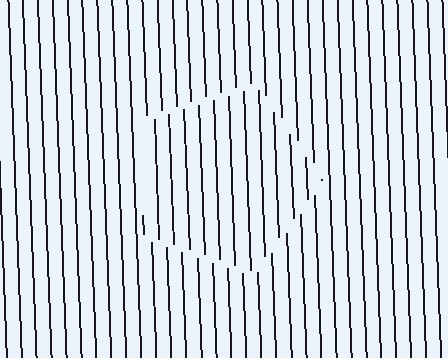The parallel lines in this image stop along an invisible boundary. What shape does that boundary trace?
An illusory pentagon. The interior of the shape contains the same grating, shifted by half a period — the contour is defined by the phase discontinuity where line-ends from the inner and outer gratings abut.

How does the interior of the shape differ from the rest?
The interior of the shape contains the same grating, shifted by half a period — the contour is defined by the phase discontinuity where line-ends from the inner and outer gratings abut.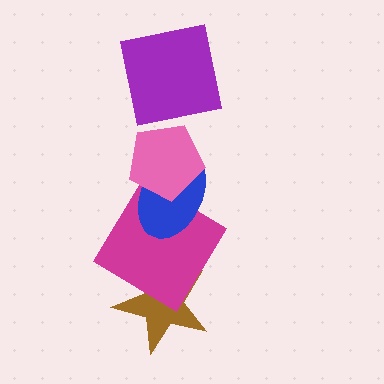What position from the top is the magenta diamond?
The magenta diamond is 4th from the top.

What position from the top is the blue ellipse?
The blue ellipse is 3rd from the top.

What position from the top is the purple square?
The purple square is 1st from the top.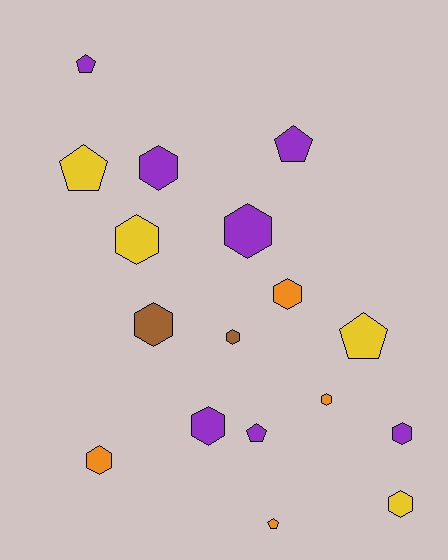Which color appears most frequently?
Purple, with 7 objects.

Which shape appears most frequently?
Hexagon, with 11 objects.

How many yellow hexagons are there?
There are 2 yellow hexagons.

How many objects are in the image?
There are 17 objects.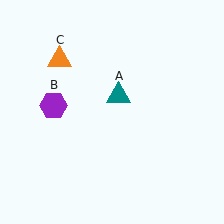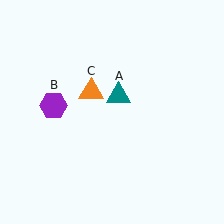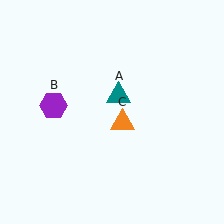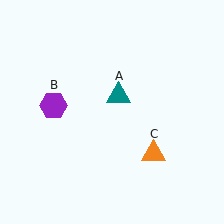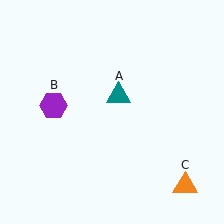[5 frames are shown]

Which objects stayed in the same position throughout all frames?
Teal triangle (object A) and purple hexagon (object B) remained stationary.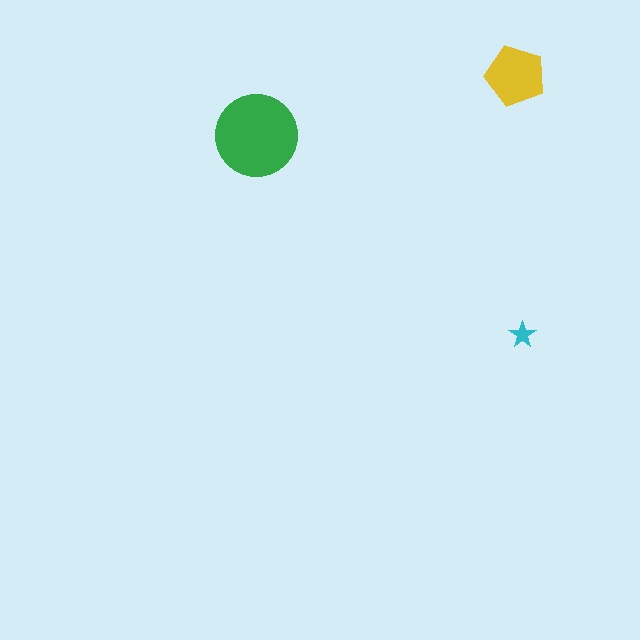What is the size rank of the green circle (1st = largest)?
1st.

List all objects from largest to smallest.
The green circle, the yellow pentagon, the cyan star.